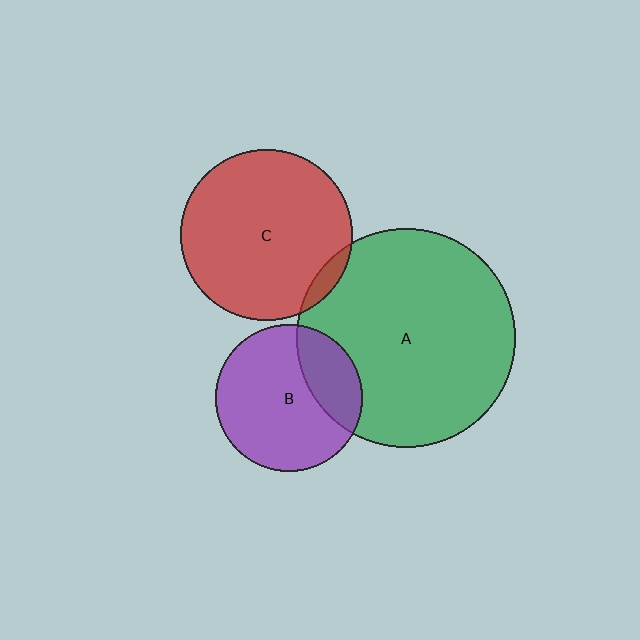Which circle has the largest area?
Circle A (green).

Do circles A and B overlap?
Yes.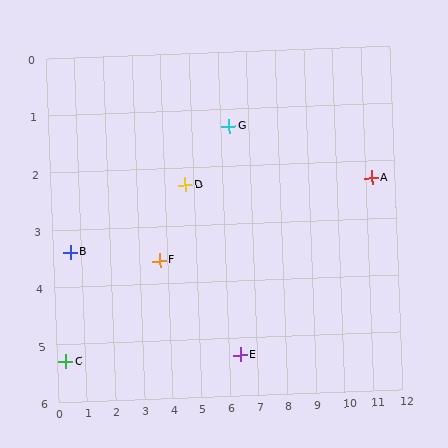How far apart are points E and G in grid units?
Points E and G are about 4.0 grid units apart.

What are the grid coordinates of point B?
Point B is at approximately (0.6, 3.4).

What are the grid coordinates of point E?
Point E is at approximately (6.4, 5.3).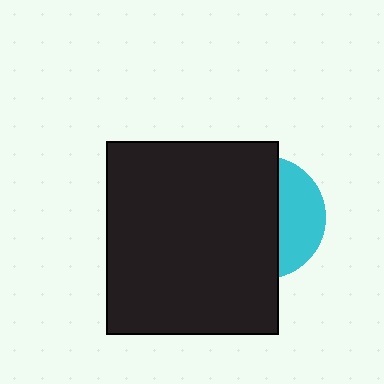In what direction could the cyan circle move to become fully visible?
The cyan circle could move right. That would shift it out from behind the black rectangle entirely.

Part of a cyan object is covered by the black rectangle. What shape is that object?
It is a circle.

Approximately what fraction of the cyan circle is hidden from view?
Roughly 65% of the cyan circle is hidden behind the black rectangle.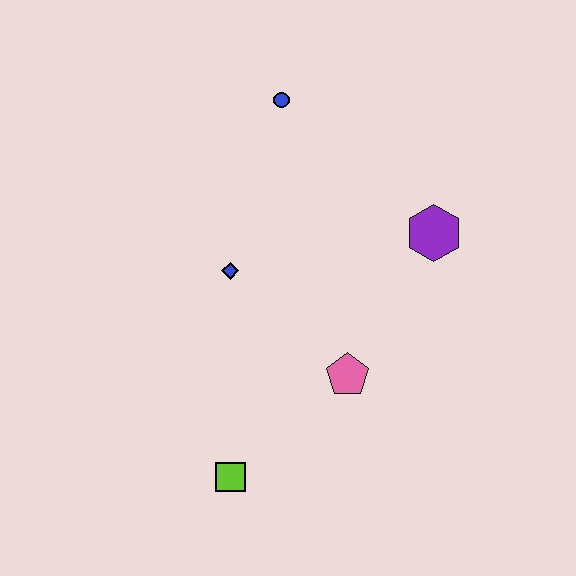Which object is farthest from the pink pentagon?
The blue circle is farthest from the pink pentagon.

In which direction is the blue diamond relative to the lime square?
The blue diamond is above the lime square.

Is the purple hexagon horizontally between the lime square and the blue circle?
No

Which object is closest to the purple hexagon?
The pink pentagon is closest to the purple hexagon.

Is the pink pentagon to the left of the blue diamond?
No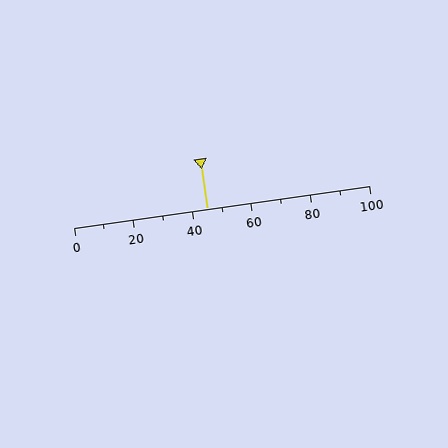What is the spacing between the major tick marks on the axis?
The major ticks are spaced 20 apart.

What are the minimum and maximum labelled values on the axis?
The axis runs from 0 to 100.